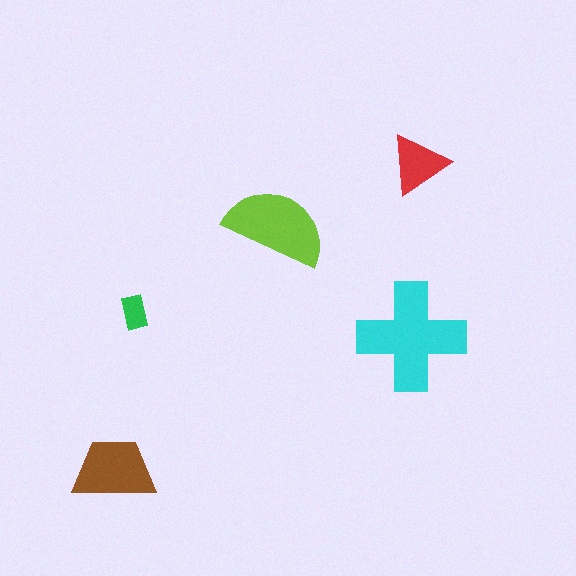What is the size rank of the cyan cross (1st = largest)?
1st.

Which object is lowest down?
The brown trapezoid is bottommost.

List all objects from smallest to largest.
The green rectangle, the red triangle, the brown trapezoid, the lime semicircle, the cyan cross.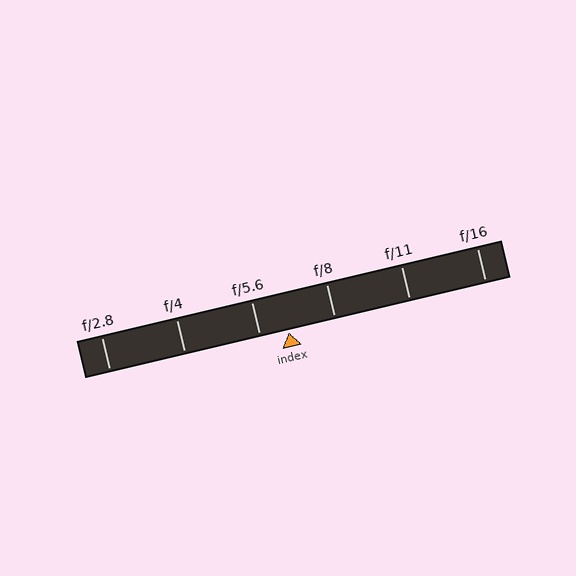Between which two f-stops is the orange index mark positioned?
The index mark is between f/5.6 and f/8.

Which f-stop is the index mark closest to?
The index mark is closest to f/5.6.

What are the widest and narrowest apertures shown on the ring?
The widest aperture shown is f/2.8 and the narrowest is f/16.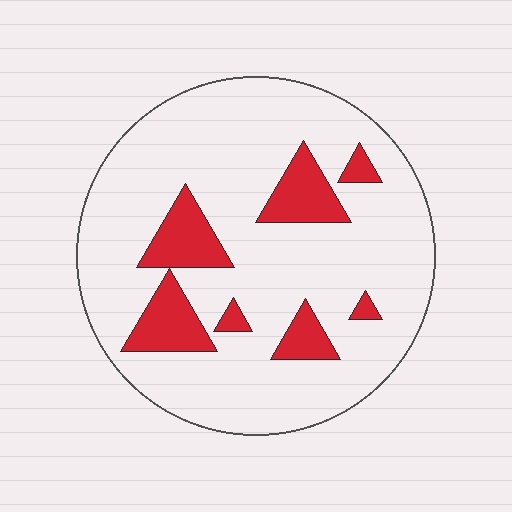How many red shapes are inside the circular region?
7.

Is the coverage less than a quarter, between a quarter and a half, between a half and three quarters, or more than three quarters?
Less than a quarter.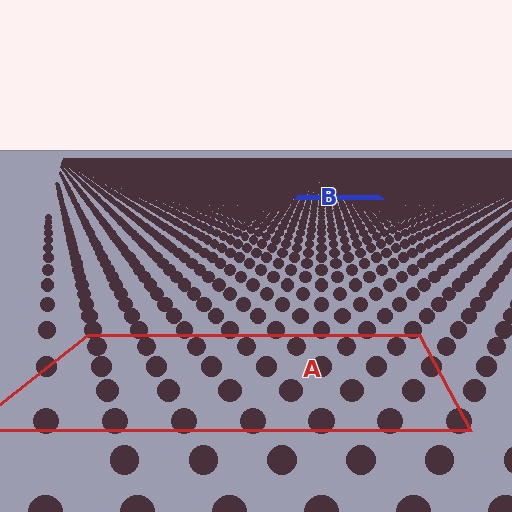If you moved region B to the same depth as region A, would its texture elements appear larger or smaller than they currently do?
They would appear larger. At a closer depth, the same texture elements are projected at a bigger on-screen size.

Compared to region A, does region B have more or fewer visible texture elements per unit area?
Region B has more texture elements per unit area — they are packed more densely because it is farther away.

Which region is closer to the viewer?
Region A is closer. The texture elements there are larger and more spread out.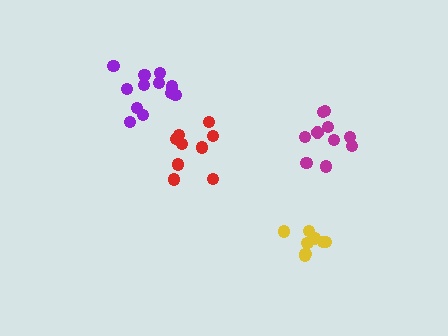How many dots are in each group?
Group 1: 9 dots, Group 2: 10 dots, Group 3: 8 dots, Group 4: 12 dots (39 total).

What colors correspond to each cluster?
The clusters are colored: red, magenta, yellow, purple.